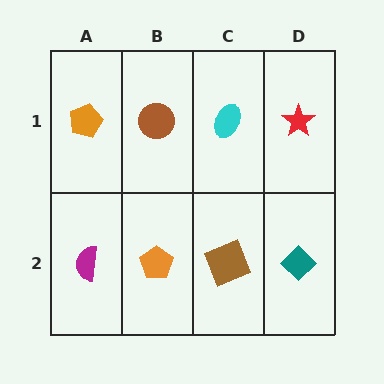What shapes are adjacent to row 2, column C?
A cyan ellipse (row 1, column C), an orange pentagon (row 2, column B), a teal diamond (row 2, column D).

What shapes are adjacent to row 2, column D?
A red star (row 1, column D), a brown square (row 2, column C).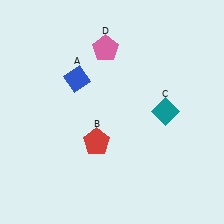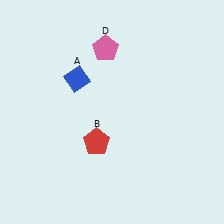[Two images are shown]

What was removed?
The teal diamond (C) was removed in Image 2.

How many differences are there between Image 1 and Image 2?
There is 1 difference between the two images.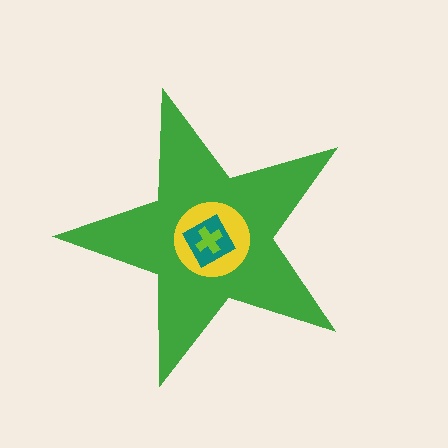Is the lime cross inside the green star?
Yes.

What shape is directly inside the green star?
The yellow circle.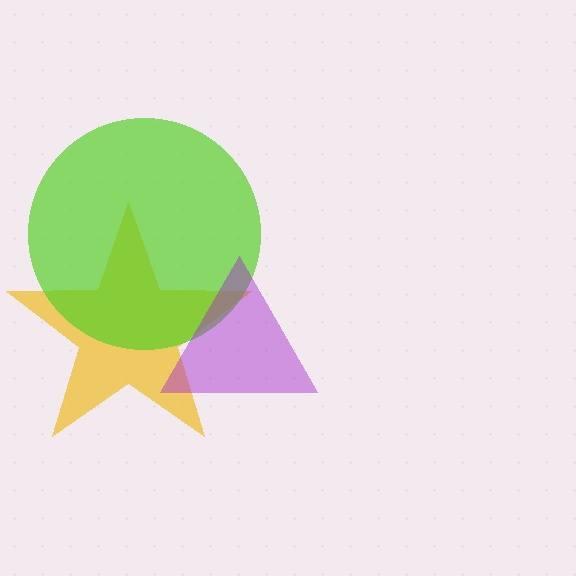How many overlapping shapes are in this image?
There are 3 overlapping shapes in the image.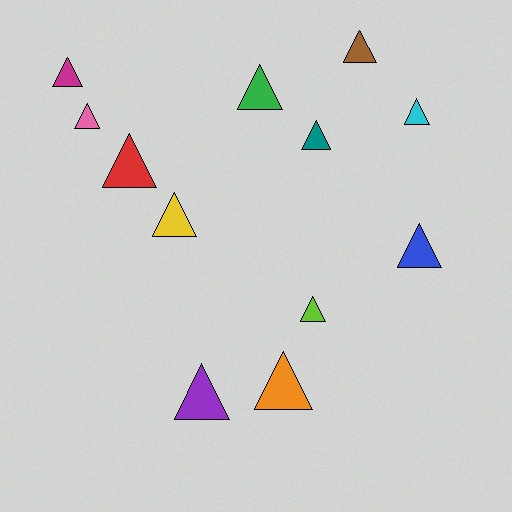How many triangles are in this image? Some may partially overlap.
There are 12 triangles.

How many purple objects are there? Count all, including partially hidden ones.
There is 1 purple object.